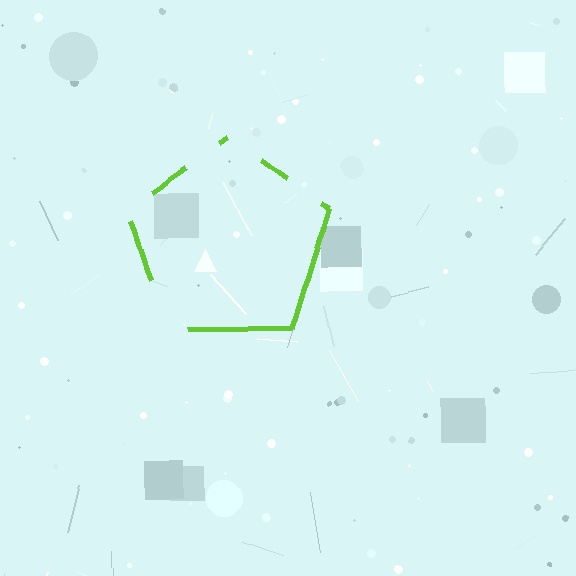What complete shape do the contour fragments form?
The contour fragments form a pentagon.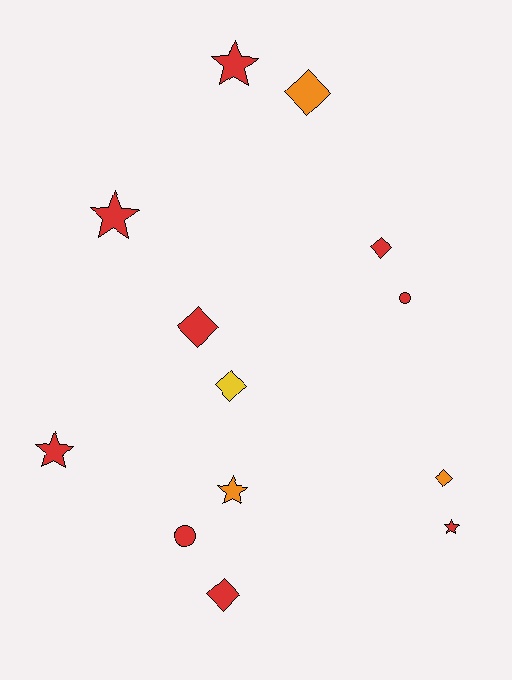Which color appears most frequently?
Red, with 9 objects.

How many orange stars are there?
There is 1 orange star.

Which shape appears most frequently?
Diamond, with 6 objects.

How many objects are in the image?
There are 13 objects.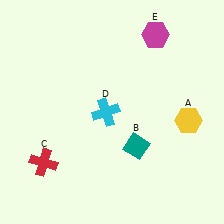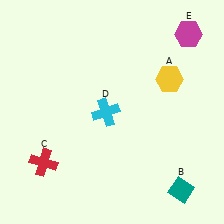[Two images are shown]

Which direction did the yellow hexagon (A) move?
The yellow hexagon (A) moved up.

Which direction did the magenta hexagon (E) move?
The magenta hexagon (E) moved right.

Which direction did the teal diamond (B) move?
The teal diamond (B) moved right.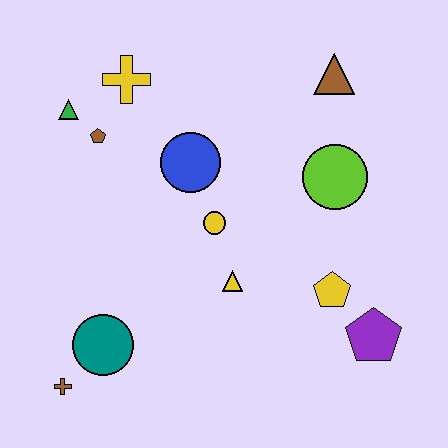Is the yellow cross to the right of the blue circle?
No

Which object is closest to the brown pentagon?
The green triangle is closest to the brown pentagon.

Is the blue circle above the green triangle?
No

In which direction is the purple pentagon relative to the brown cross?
The purple pentagon is to the right of the brown cross.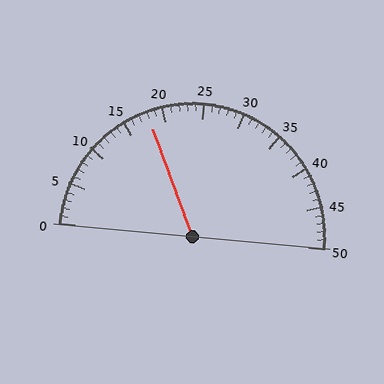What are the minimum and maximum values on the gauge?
The gauge ranges from 0 to 50.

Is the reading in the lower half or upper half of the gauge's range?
The reading is in the lower half of the range (0 to 50).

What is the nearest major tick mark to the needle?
The nearest major tick mark is 20.